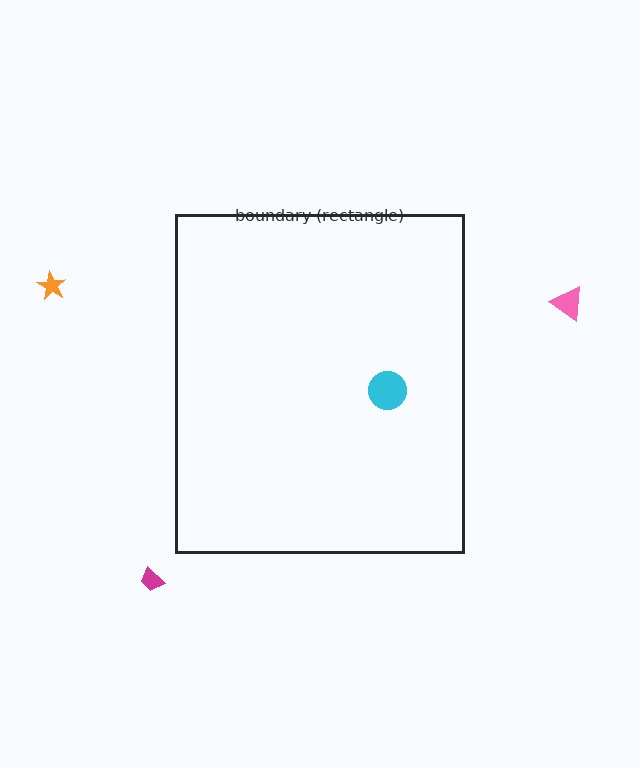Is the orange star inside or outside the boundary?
Outside.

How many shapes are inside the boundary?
1 inside, 3 outside.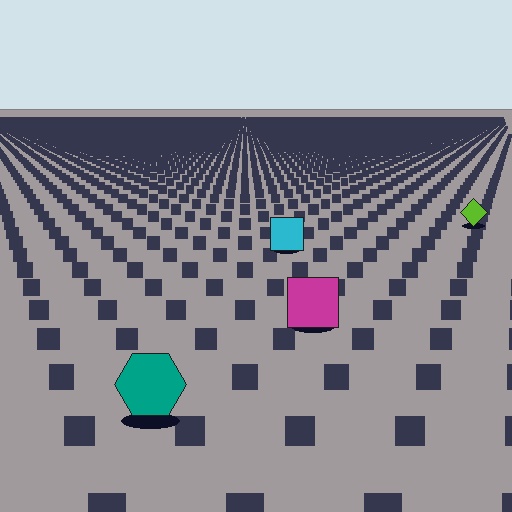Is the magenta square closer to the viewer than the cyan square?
Yes. The magenta square is closer — you can tell from the texture gradient: the ground texture is coarser near it.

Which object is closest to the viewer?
The teal hexagon is closest. The texture marks near it are larger and more spread out.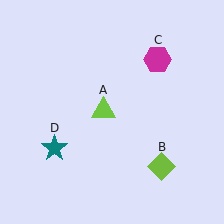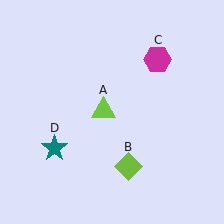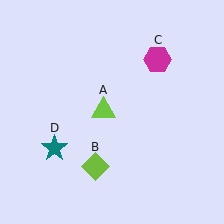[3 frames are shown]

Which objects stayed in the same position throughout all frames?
Lime triangle (object A) and magenta hexagon (object C) and teal star (object D) remained stationary.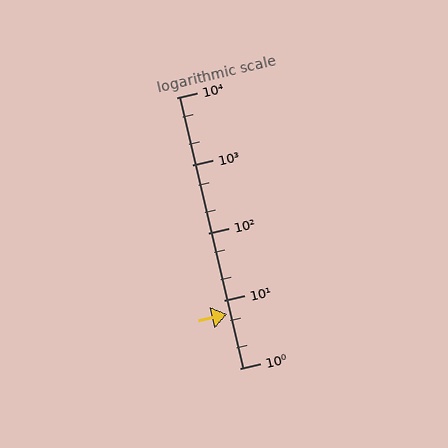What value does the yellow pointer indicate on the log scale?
The pointer indicates approximately 6.2.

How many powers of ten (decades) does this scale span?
The scale spans 4 decades, from 1 to 10000.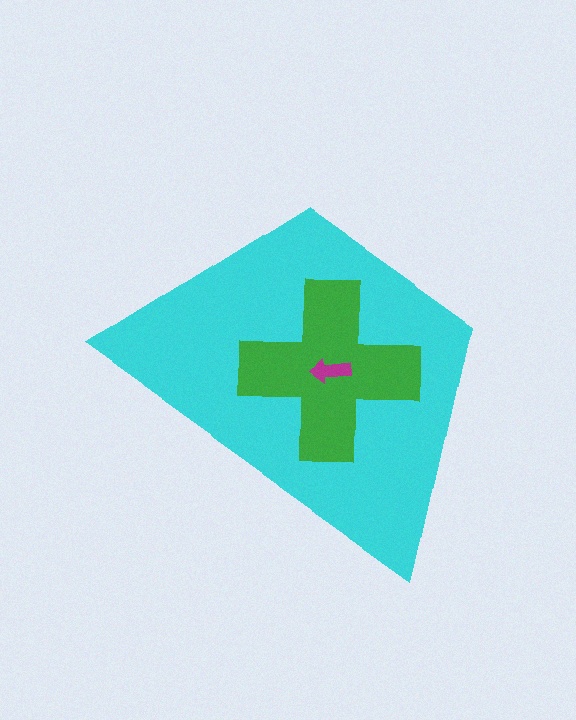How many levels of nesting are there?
3.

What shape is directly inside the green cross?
The magenta arrow.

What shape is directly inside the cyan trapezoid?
The green cross.